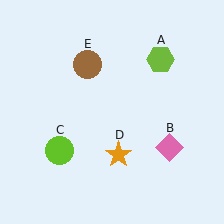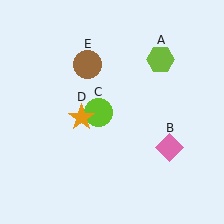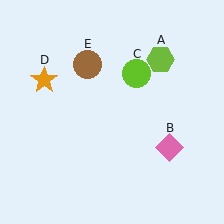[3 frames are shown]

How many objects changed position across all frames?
2 objects changed position: lime circle (object C), orange star (object D).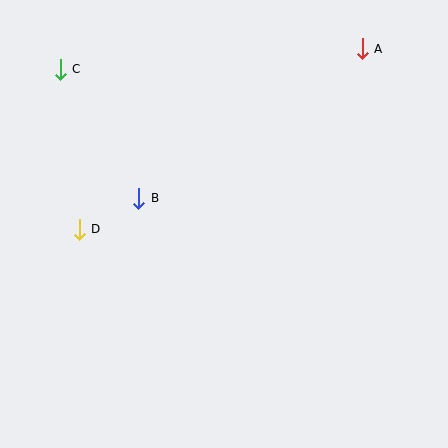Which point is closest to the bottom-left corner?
Point D is closest to the bottom-left corner.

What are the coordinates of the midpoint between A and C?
The midpoint between A and C is at (211, 59).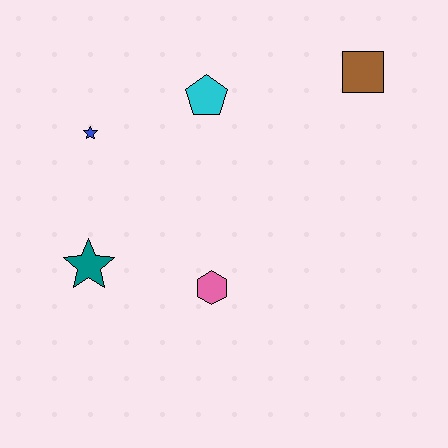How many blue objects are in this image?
There is 1 blue object.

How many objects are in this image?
There are 5 objects.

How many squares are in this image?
There is 1 square.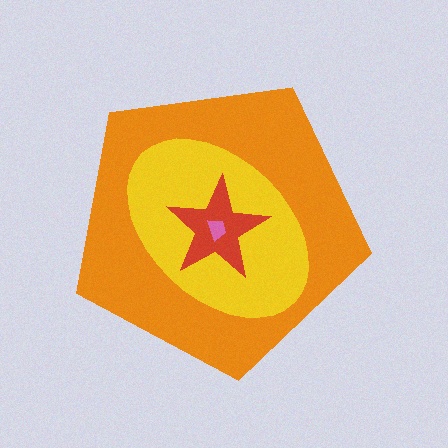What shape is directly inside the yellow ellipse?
The red star.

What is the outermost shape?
The orange pentagon.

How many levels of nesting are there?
4.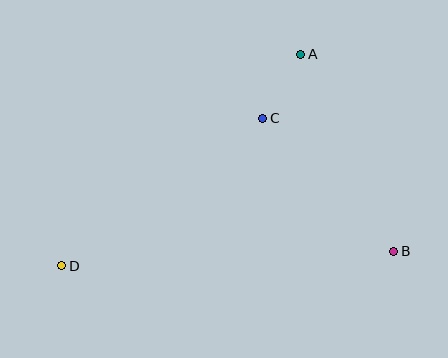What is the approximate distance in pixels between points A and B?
The distance between A and B is approximately 218 pixels.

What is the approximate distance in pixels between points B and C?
The distance between B and C is approximately 186 pixels.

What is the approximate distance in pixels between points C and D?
The distance between C and D is approximately 249 pixels.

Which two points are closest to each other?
Points A and C are closest to each other.